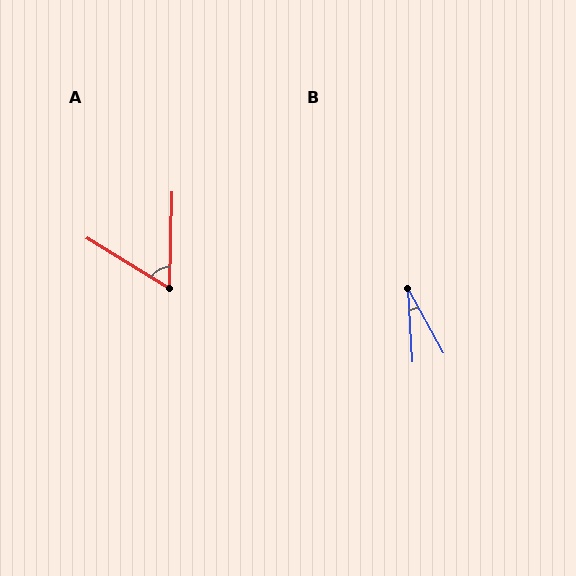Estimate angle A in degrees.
Approximately 60 degrees.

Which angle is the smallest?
B, at approximately 25 degrees.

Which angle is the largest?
A, at approximately 60 degrees.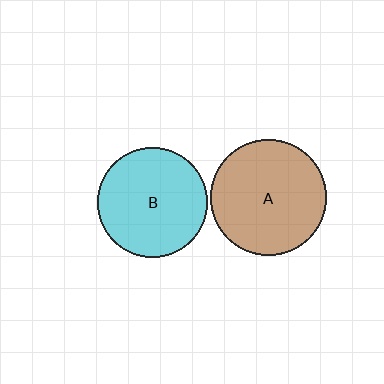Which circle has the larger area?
Circle A (brown).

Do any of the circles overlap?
No, none of the circles overlap.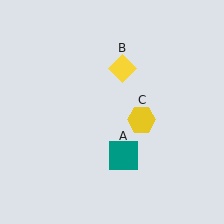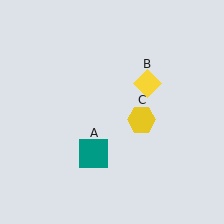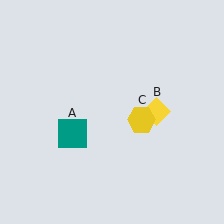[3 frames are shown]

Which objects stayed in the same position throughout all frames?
Yellow hexagon (object C) remained stationary.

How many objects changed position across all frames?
2 objects changed position: teal square (object A), yellow diamond (object B).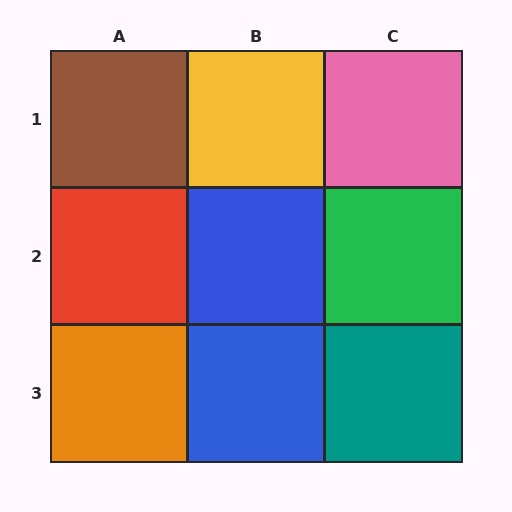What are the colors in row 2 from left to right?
Red, blue, green.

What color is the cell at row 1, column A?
Brown.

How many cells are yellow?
1 cell is yellow.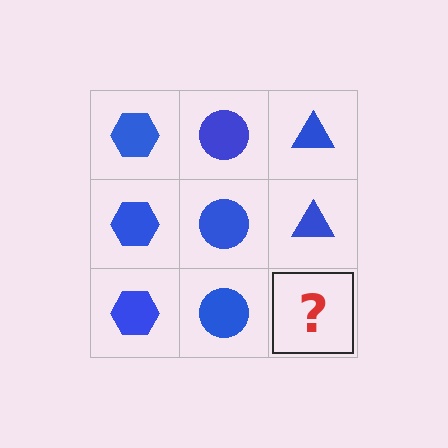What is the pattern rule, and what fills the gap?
The rule is that each column has a consistent shape. The gap should be filled with a blue triangle.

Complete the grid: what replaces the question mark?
The question mark should be replaced with a blue triangle.